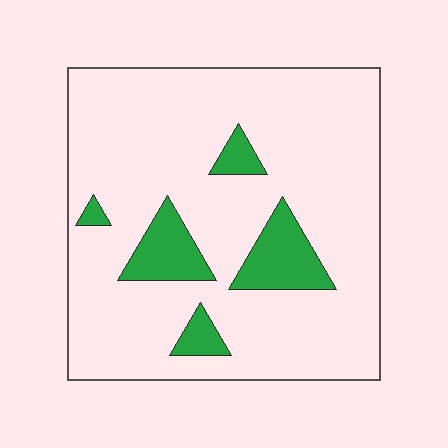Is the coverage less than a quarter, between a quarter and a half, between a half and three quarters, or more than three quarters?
Less than a quarter.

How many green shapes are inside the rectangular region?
5.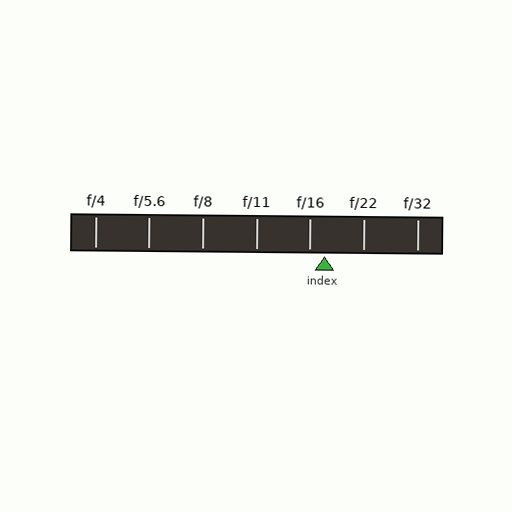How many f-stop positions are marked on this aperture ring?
There are 7 f-stop positions marked.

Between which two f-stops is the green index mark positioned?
The index mark is between f/16 and f/22.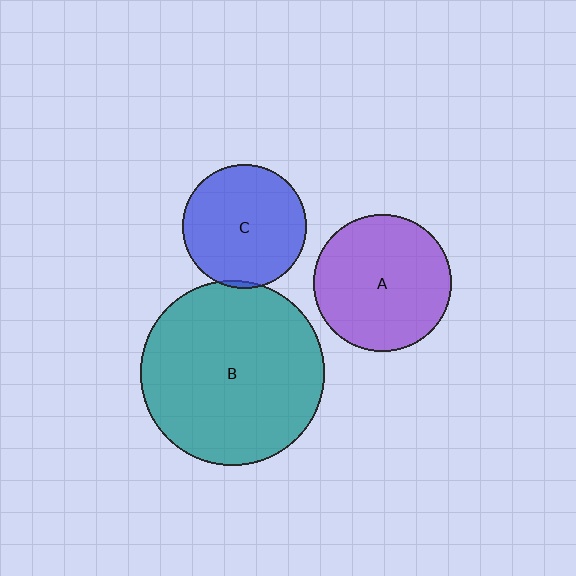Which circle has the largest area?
Circle B (teal).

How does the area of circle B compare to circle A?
Approximately 1.8 times.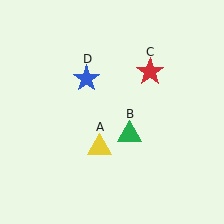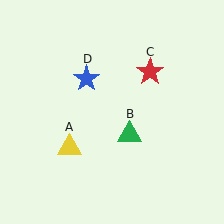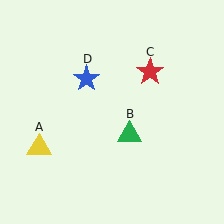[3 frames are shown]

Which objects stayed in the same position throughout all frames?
Green triangle (object B) and red star (object C) and blue star (object D) remained stationary.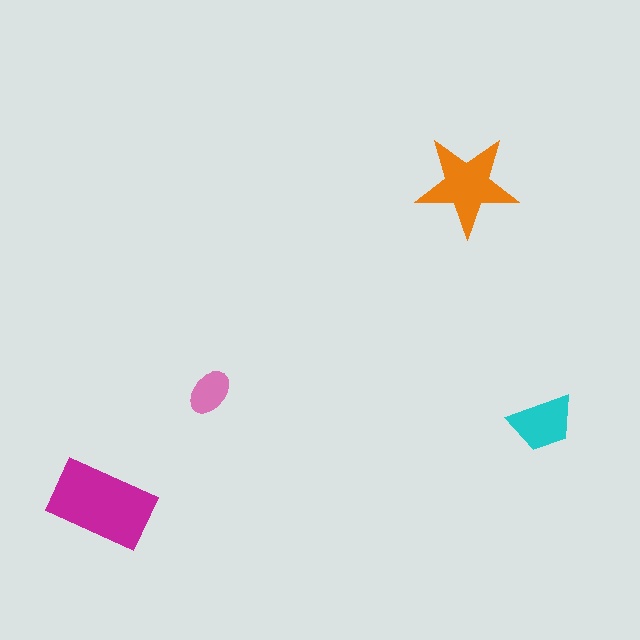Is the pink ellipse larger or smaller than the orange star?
Smaller.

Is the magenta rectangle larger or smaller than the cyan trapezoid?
Larger.